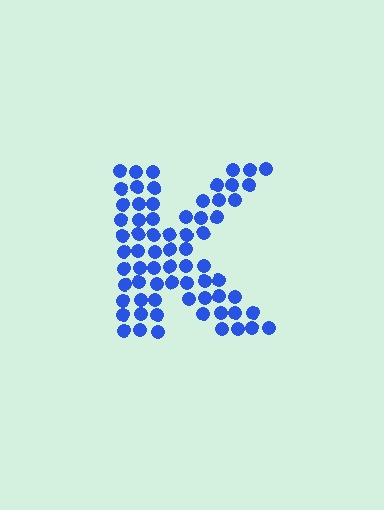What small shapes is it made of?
It is made of small circles.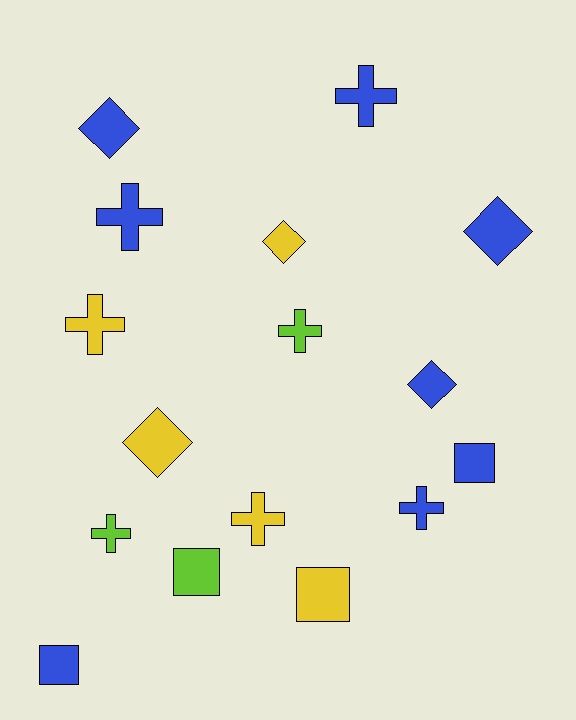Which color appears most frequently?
Blue, with 8 objects.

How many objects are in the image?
There are 16 objects.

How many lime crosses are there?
There are 2 lime crosses.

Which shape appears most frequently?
Cross, with 7 objects.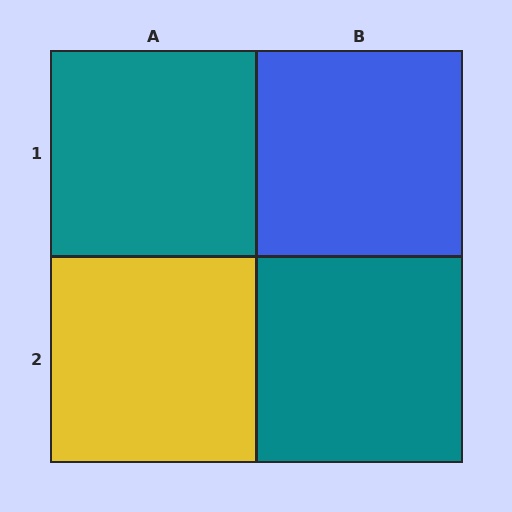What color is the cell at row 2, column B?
Teal.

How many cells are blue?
1 cell is blue.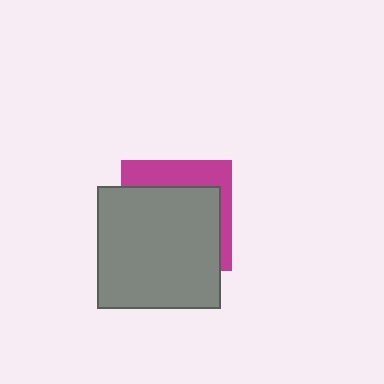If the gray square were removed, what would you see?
You would see the complete magenta square.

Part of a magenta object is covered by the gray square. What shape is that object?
It is a square.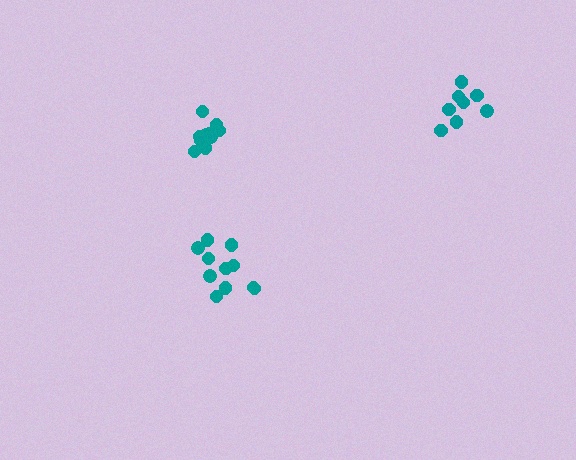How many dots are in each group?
Group 1: 11 dots, Group 2: 11 dots, Group 3: 8 dots (30 total).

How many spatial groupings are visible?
There are 3 spatial groupings.